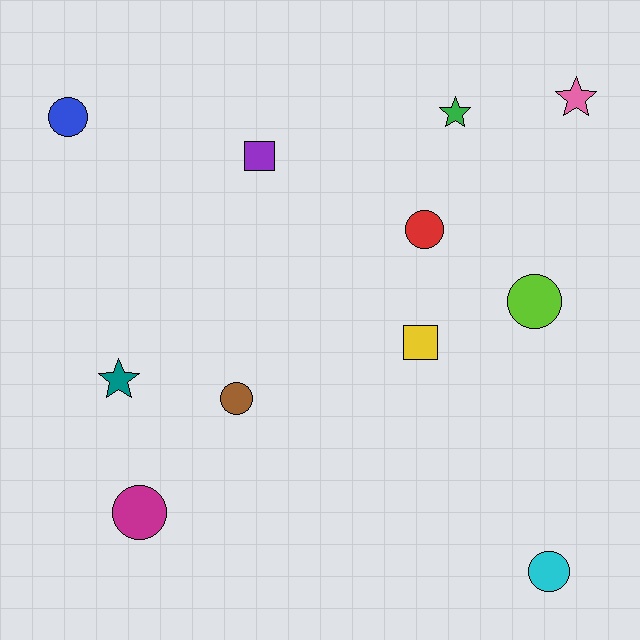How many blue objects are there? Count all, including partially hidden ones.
There is 1 blue object.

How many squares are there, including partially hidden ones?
There are 2 squares.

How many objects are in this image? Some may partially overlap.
There are 11 objects.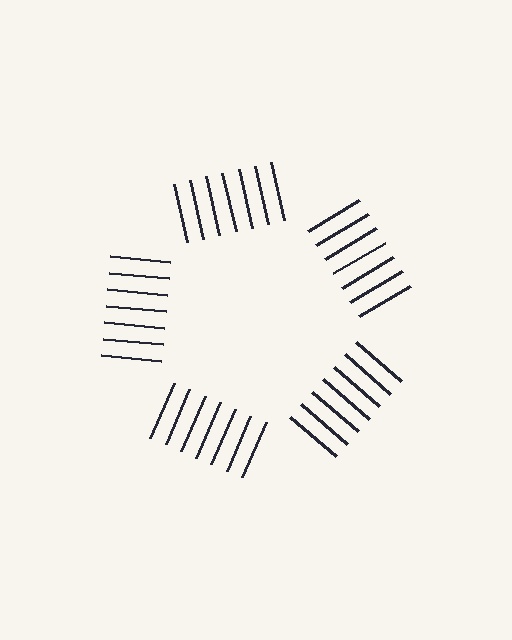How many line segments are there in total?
35 — 7 along each of the 5 edges.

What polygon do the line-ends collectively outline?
An illusory pentagon — the line segments terminate on its edges but no continuous stroke is drawn.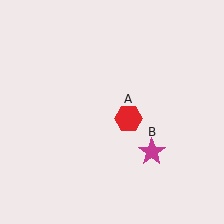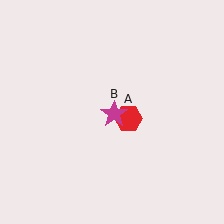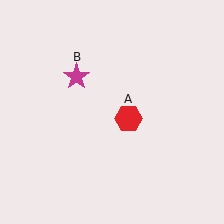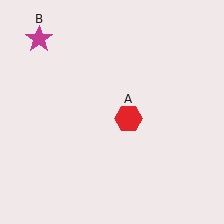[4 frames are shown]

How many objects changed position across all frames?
1 object changed position: magenta star (object B).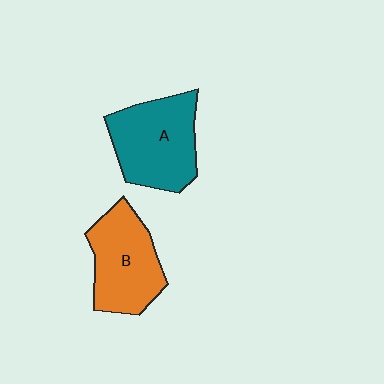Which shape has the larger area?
Shape A (teal).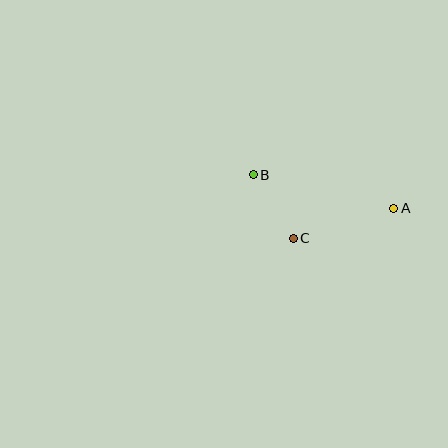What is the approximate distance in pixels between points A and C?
The distance between A and C is approximately 105 pixels.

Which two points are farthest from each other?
Points A and B are farthest from each other.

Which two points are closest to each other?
Points B and C are closest to each other.